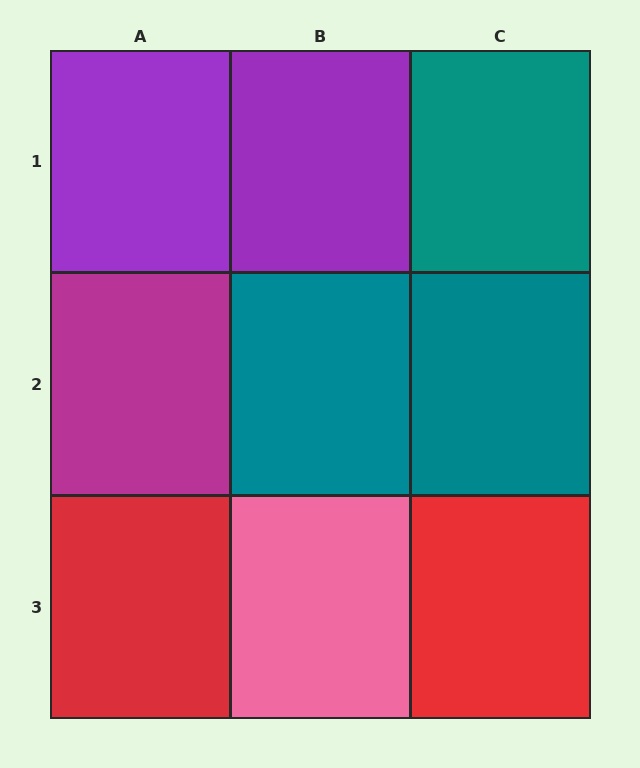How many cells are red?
2 cells are red.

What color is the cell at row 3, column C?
Red.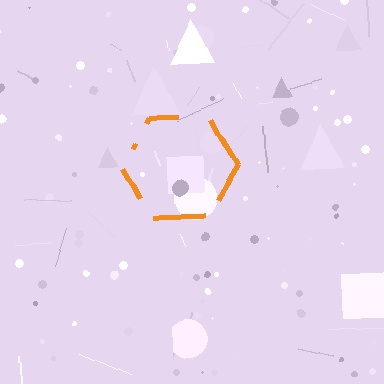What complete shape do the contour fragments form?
The contour fragments form a hexagon.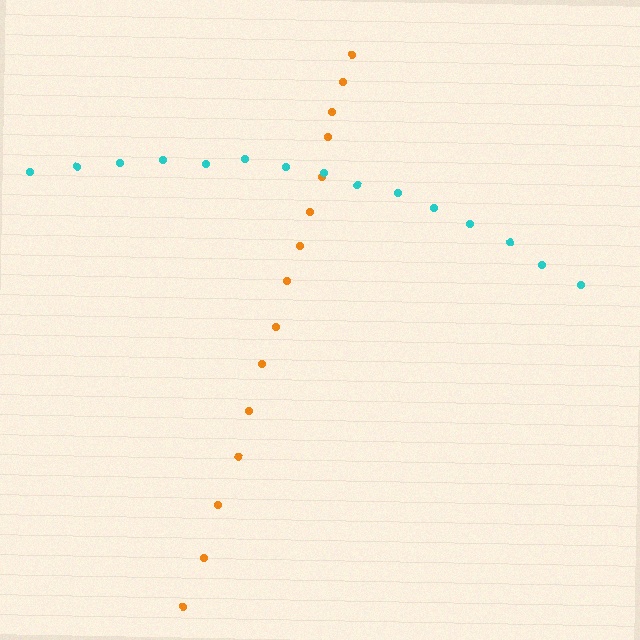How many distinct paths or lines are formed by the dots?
There are 2 distinct paths.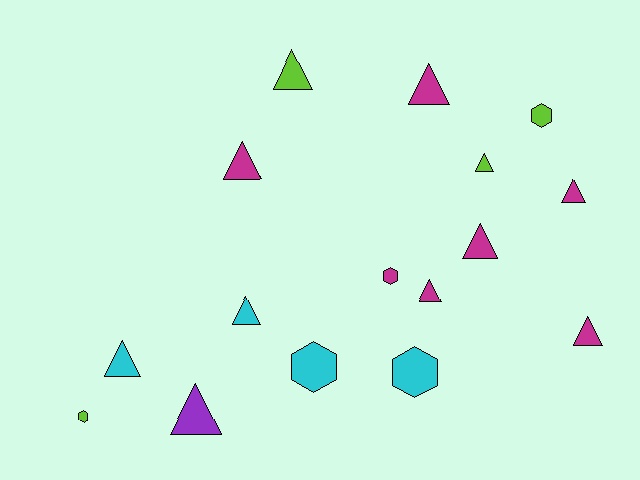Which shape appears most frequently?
Triangle, with 11 objects.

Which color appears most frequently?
Magenta, with 7 objects.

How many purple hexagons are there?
There are no purple hexagons.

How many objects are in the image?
There are 16 objects.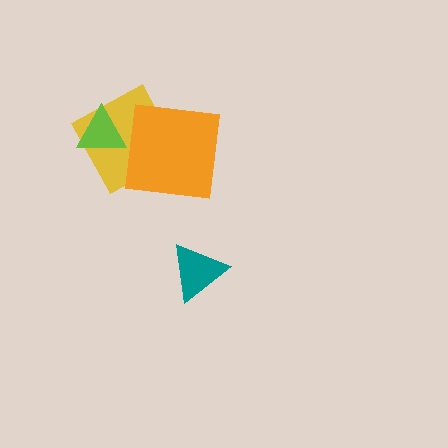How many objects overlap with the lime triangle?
1 object overlaps with the lime triangle.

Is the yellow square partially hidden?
Yes, it is partially covered by another shape.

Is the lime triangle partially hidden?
No, no other shape covers it.